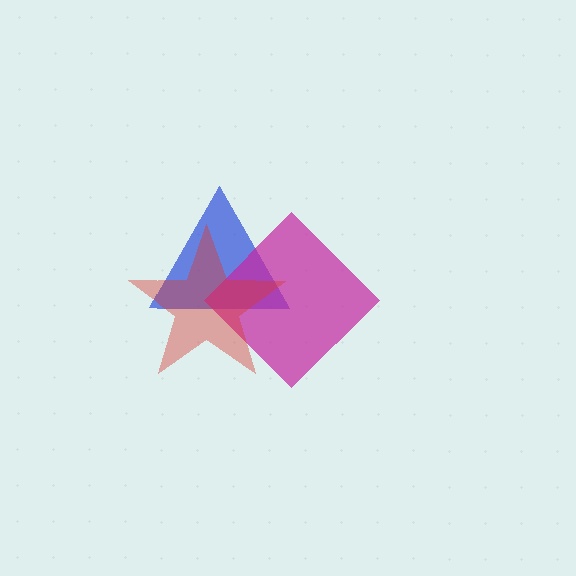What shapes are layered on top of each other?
The layered shapes are: a blue triangle, a magenta diamond, a red star.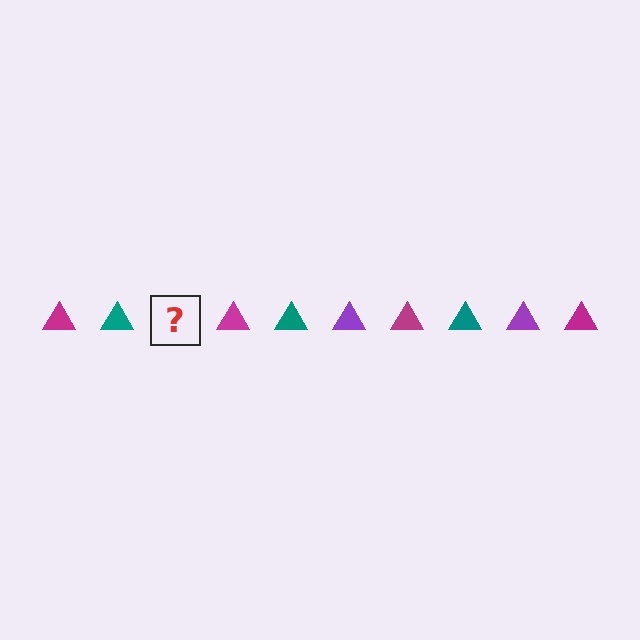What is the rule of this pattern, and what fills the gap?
The rule is that the pattern cycles through magenta, teal, purple triangles. The gap should be filled with a purple triangle.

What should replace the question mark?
The question mark should be replaced with a purple triangle.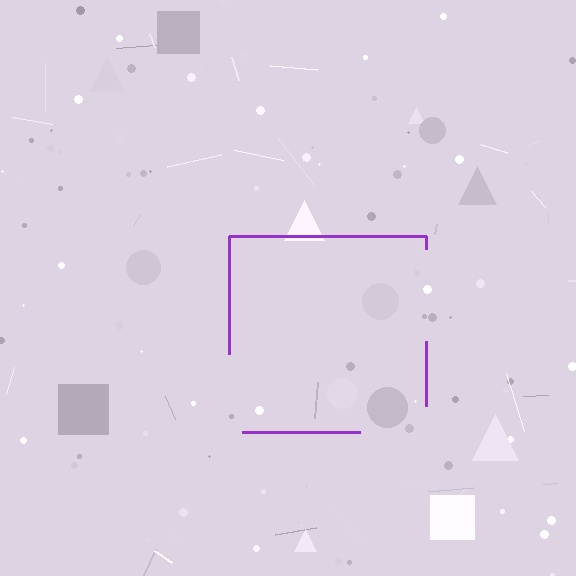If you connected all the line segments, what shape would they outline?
They would outline a square.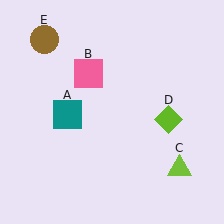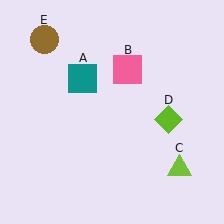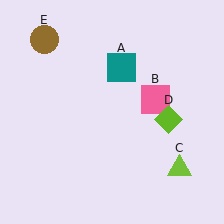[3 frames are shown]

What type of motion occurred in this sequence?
The teal square (object A), pink square (object B) rotated clockwise around the center of the scene.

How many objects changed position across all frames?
2 objects changed position: teal square (object A), pink square (object B).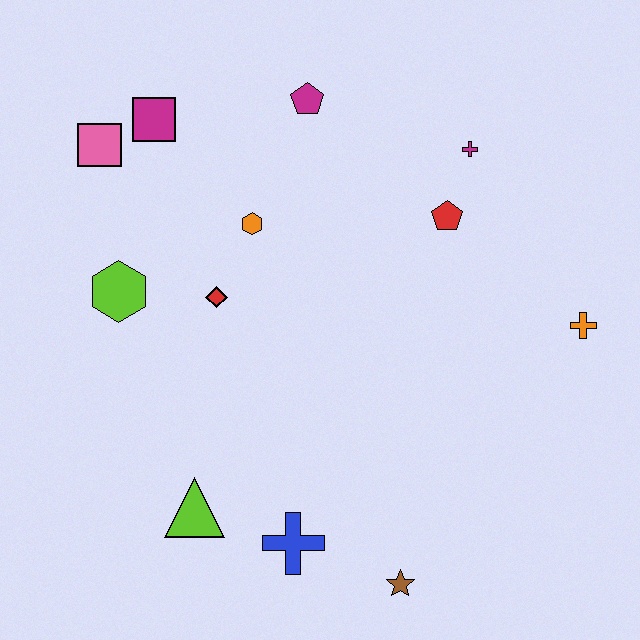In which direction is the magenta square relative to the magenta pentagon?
The magenta square is to the left of the magenta pentagon.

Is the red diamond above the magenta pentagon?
No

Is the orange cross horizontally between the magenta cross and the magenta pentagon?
No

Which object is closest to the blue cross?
The lime triangle is closest to the blue cross.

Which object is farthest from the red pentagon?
The lime triangle is farthest from the red pentagon.